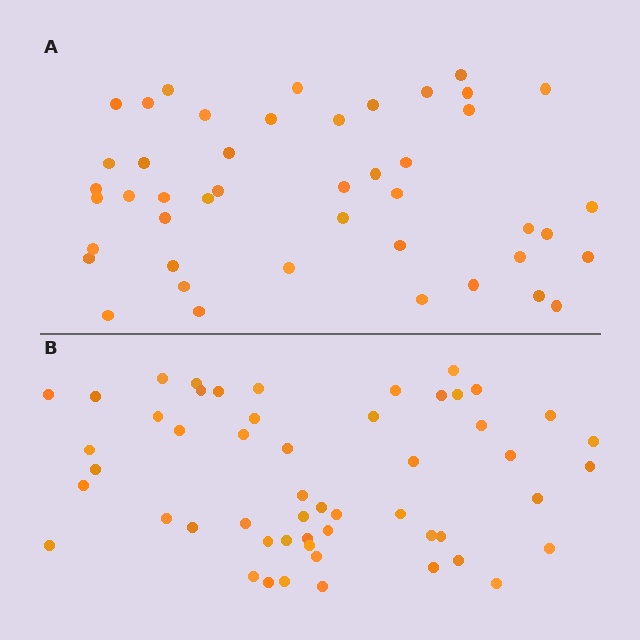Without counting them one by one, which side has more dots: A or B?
Region B (the bottom region) has more dots.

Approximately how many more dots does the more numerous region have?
Region B has roughly 8 or so more dots than region A.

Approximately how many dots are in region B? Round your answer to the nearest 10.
About 50 dots. (The exact count is 53, which rounds to 50.)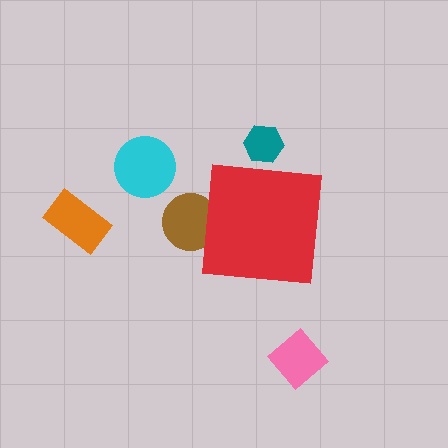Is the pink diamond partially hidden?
No, the pink diamond is fully visible.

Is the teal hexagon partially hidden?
Yes, the teal hexagon is partially hidden behind the red square.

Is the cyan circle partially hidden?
No, the cyan circle is fully visible.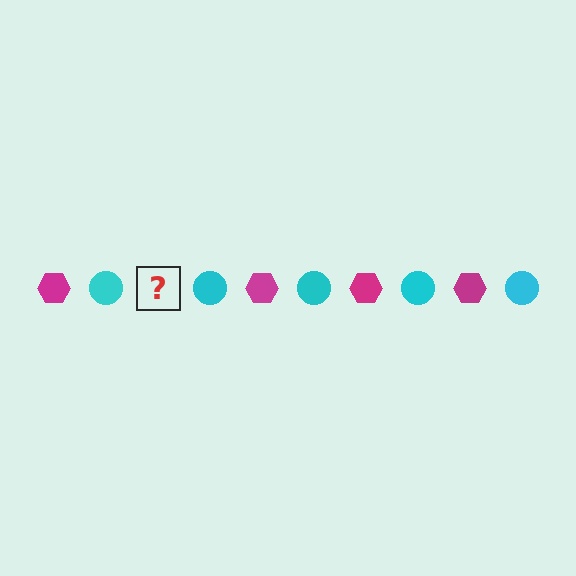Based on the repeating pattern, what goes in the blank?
The blank should be a magenta hexagon.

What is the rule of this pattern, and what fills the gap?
The rule is that the pattern alternates between magenta hexagon and cyan circle. The gap should be filled with a magenta hexagon.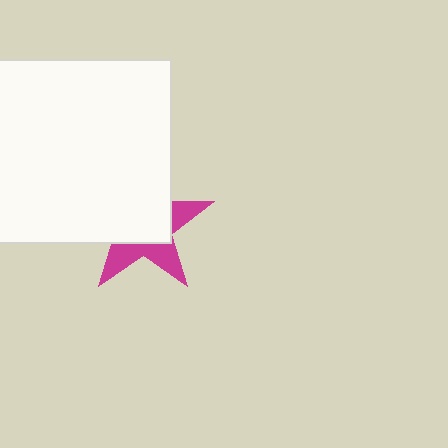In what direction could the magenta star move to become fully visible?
The magenta star could move toward the lower-right. That would shift it out from behind the white square entirely.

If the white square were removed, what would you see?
You would see the complete magenta star.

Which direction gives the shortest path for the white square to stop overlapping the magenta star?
Moving toward the upper-left gives the shortest separation.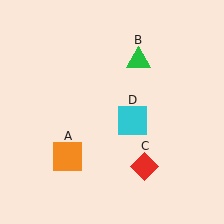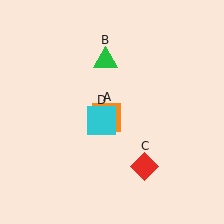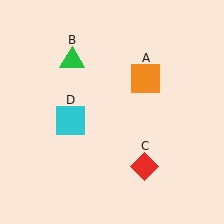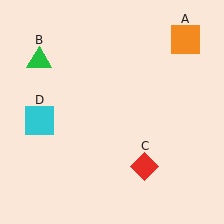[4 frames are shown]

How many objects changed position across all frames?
3 objects changed position: orange square (object A), green triangle (object B), cyan square (object D).